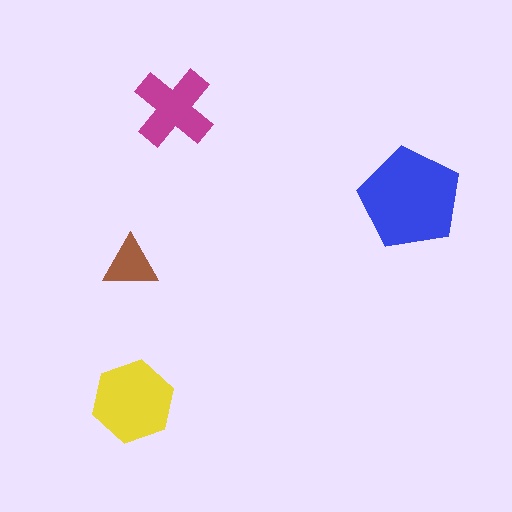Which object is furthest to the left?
The brown triangle is leftmost.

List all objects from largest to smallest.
The blue pentagon, the yellow hexagon, the magenta cross, the brown triangle.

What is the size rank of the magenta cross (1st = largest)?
3rd.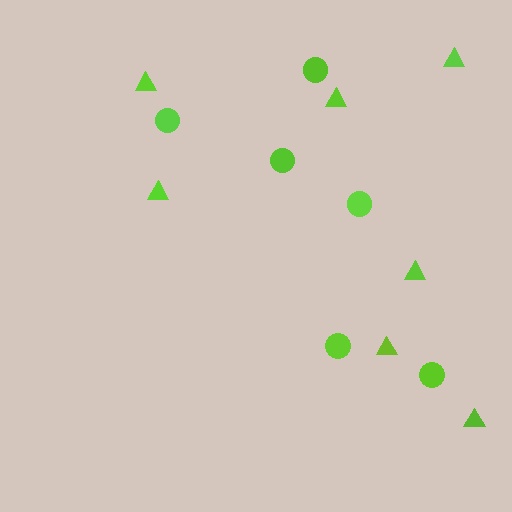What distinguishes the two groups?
There are 2 groups: one group of circles (6) and one group of triangles (7).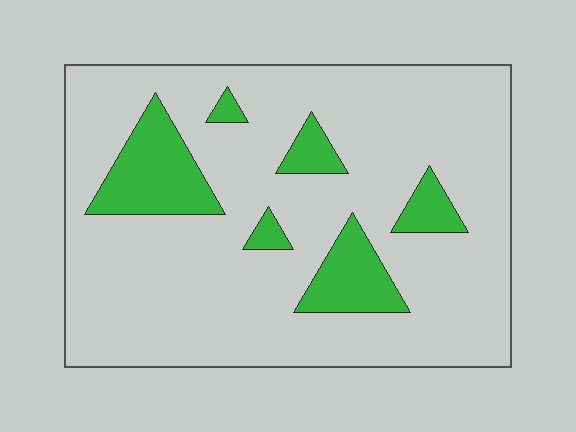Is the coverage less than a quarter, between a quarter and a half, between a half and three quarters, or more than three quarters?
Less than a quarter.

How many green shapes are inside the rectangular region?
6.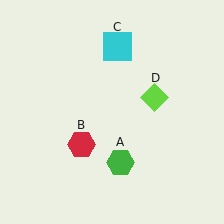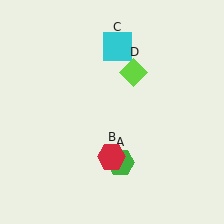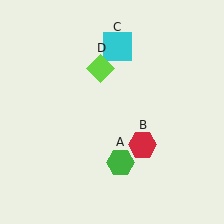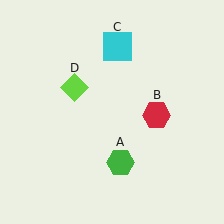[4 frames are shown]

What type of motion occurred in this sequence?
The red hexagon (object B), lime diamond (object D) rotated counterclockwise around the center of the scene.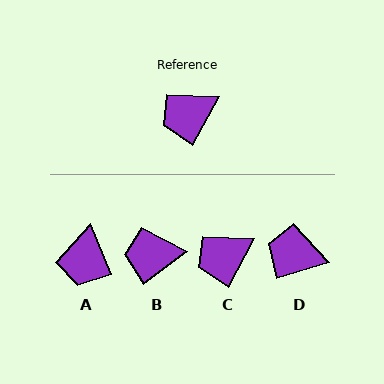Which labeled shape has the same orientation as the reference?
C.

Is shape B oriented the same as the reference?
No, it is off by about 25 degrees.